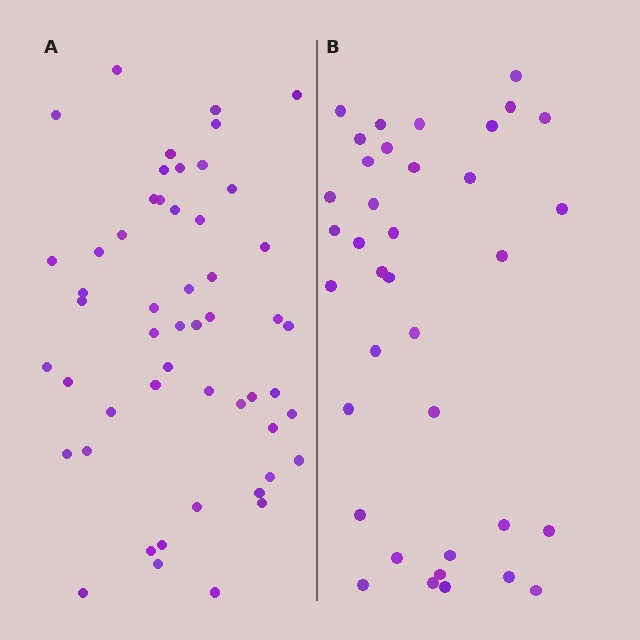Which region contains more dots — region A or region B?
Region A (the left region) has more dots.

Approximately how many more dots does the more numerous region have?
Region A has approximately 15 more dots than region B.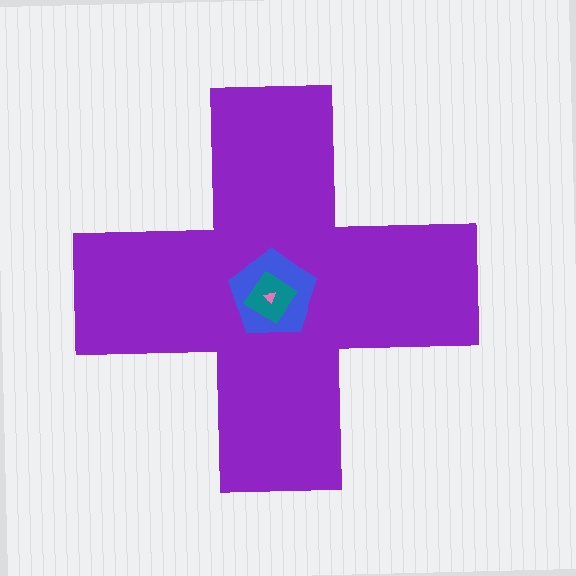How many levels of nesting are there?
4.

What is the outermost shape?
The purple cross.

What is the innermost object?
The pink triangle.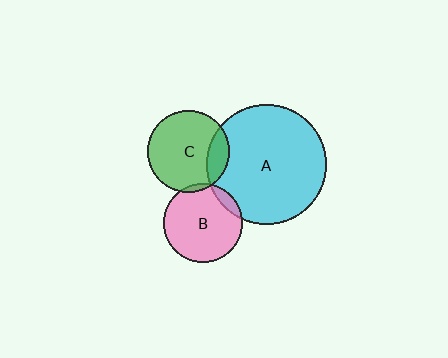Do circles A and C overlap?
Yes.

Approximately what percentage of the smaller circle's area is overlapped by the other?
Approximately 20%.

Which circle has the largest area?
Circle A (cyan).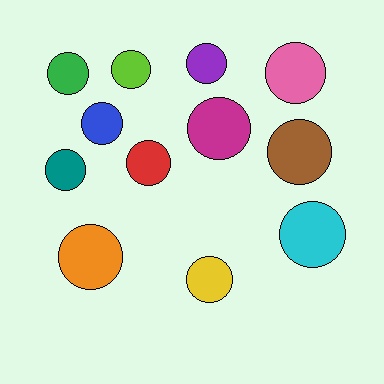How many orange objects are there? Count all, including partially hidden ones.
There is 1 orange object.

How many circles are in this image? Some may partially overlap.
There are 12 circles.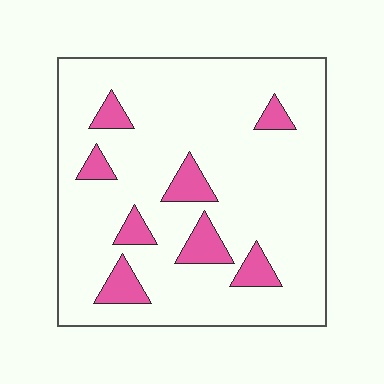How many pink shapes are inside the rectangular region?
8.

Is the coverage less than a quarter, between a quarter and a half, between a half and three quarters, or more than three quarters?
Less than a quarter.